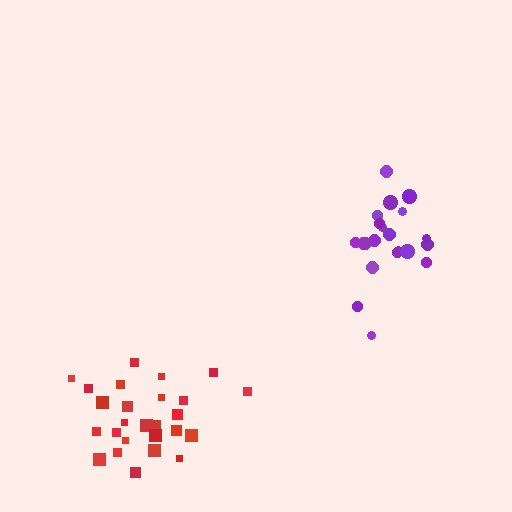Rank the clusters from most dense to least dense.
purple, red.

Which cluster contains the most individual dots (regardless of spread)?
Red (26).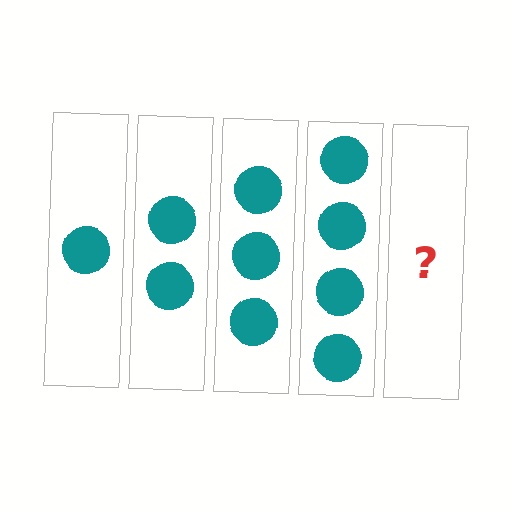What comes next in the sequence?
The next element should be 5 circles.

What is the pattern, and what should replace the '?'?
The pattern is that each step adds one more circle. The '?' should be 5 circles.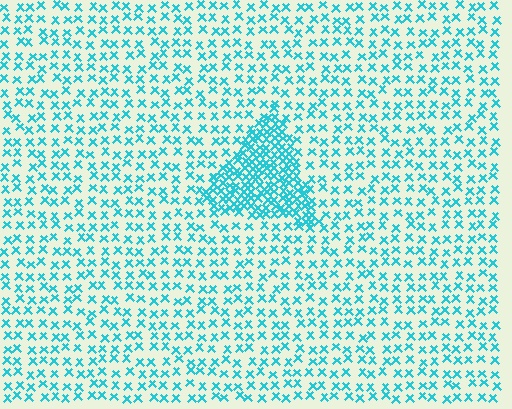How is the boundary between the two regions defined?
The boundary is defined by a change in element density (approximately 2.6x ratio). All elements are the same color, size, and shape.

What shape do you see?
I see a triangle.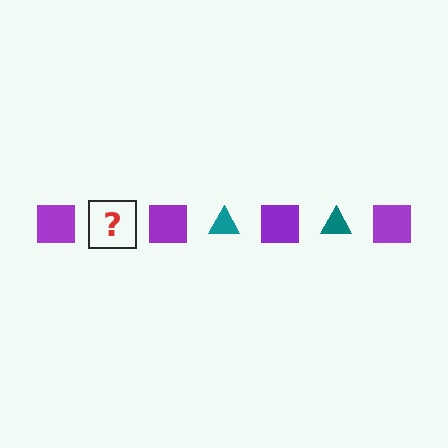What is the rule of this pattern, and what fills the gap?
The rule is that the pattern alternates between purple square and teal triangle. The gap should be filled with a teal triangle.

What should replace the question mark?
The question mark should be replaced with a teal triangle.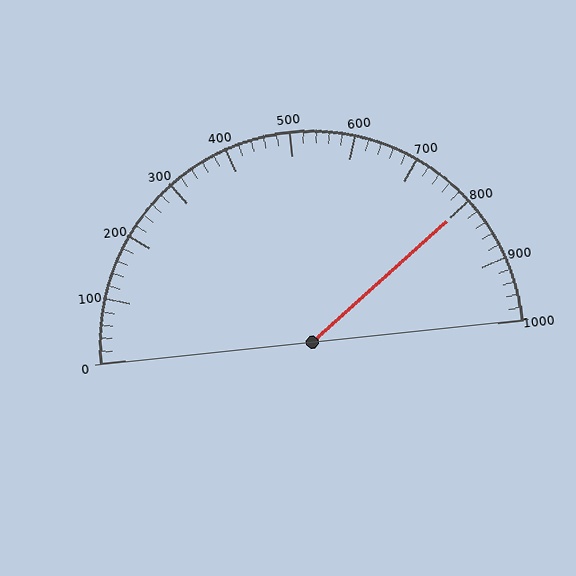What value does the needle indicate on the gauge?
The needle indicates approximately 800.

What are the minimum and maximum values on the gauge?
The gauge ranges from 0 to 1000.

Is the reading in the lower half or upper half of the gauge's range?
The reading is in the upper half of the range (0 to 1000).